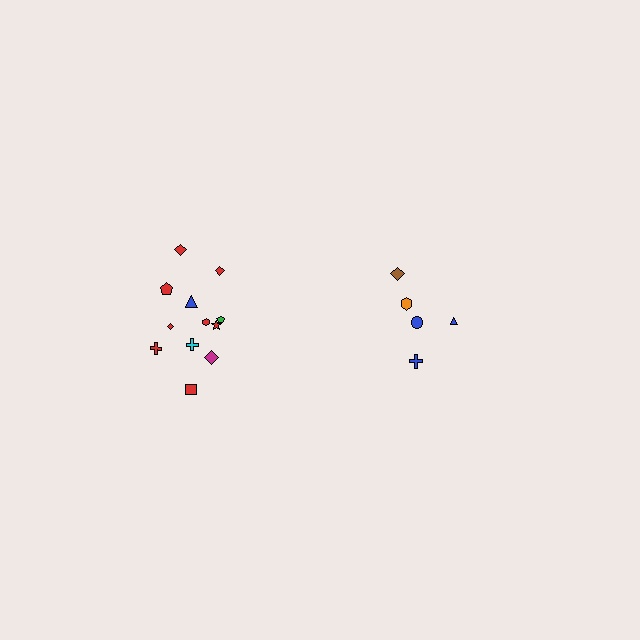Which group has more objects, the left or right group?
The left group.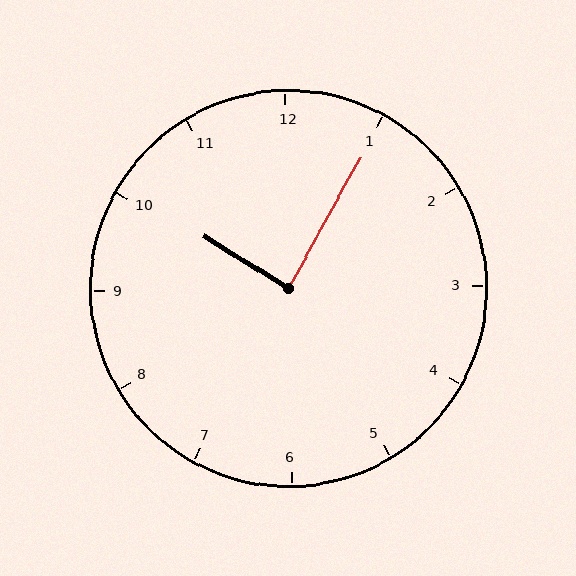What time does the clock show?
10:05.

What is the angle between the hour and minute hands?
Approximately 88 degrees.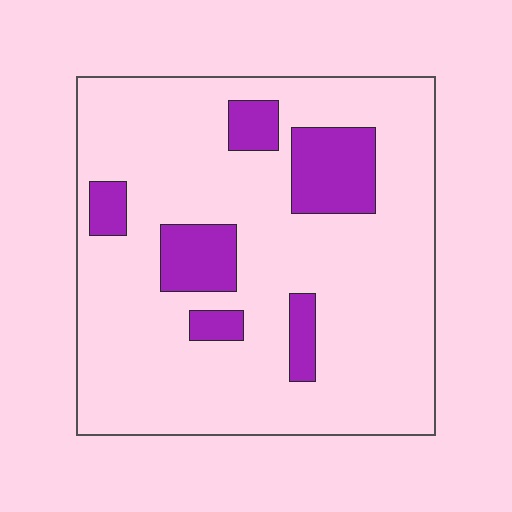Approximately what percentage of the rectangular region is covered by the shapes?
Approximately 15%.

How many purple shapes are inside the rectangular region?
6.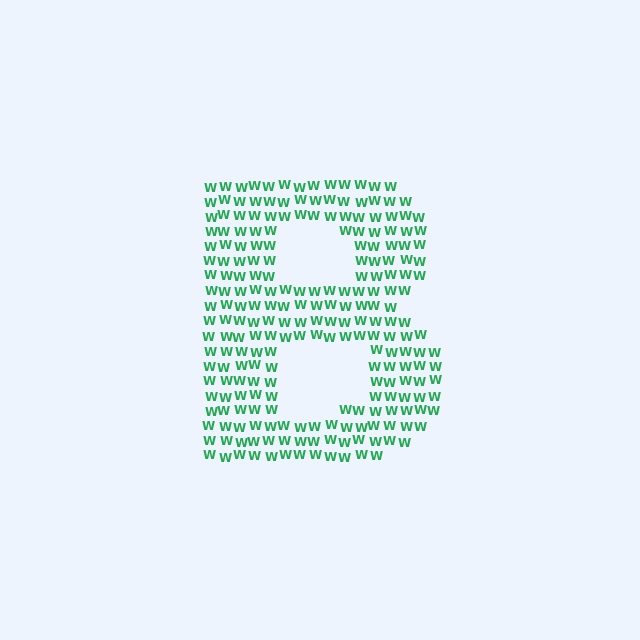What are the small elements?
The small elements are letter W's.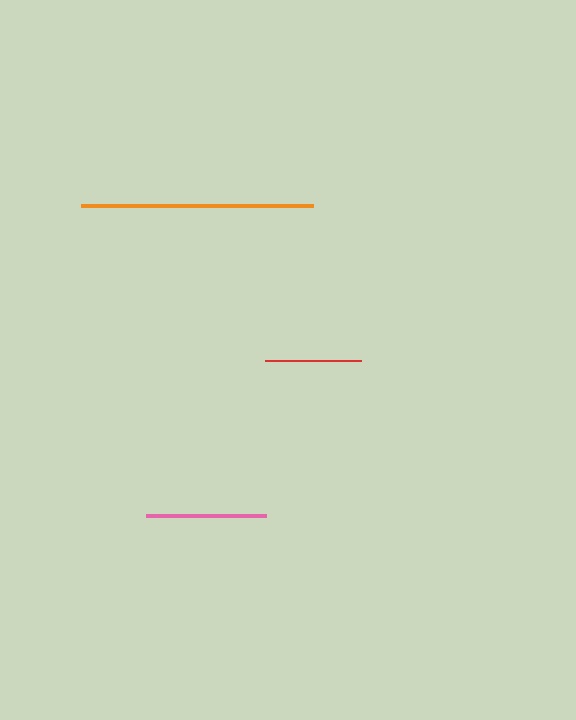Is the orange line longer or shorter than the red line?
The orange line is longer than the red line.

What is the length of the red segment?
The red segment is approximately 97 pixels long.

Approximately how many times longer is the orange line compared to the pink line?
The orange line is approximately 1.9 times the length of the pink line.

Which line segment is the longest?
The orange line is the longest at approximately 232 pixels.